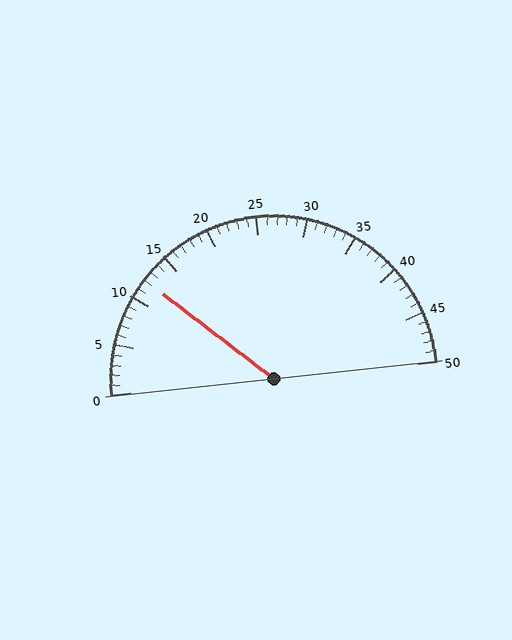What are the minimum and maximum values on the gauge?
The gauge ranges from 0 to 50.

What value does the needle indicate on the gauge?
The needle indicates approximately 12.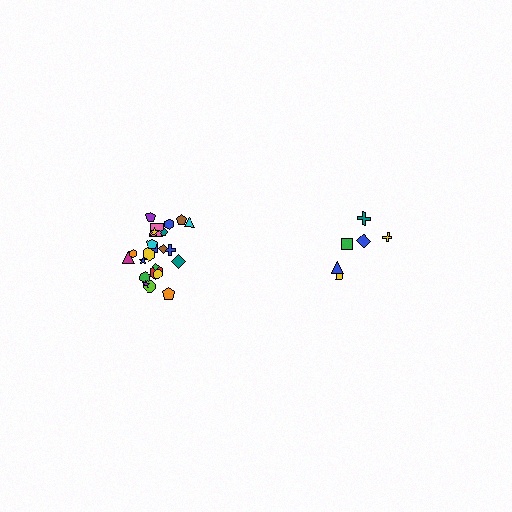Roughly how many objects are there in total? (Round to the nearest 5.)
Roughly 30 objects in total.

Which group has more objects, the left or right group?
The left group.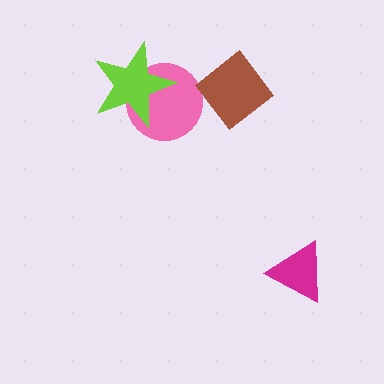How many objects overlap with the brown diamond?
0 objects overlap with the brown diamond.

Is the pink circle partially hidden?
Yes, it is partially covered by another shape.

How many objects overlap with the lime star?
1 object overlaps with the lime star.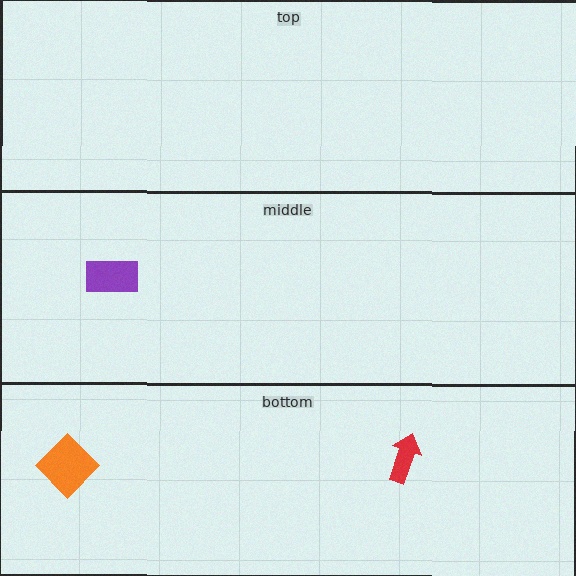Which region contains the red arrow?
The bottom region.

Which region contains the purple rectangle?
The middle region.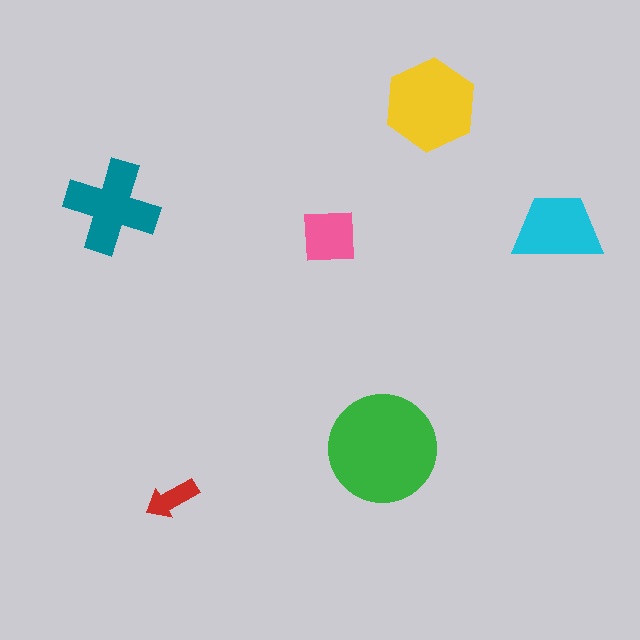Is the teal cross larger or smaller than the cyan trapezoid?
Larger.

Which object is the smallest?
The red arrow.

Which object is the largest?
The green circle.